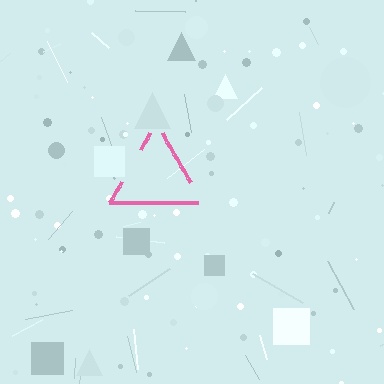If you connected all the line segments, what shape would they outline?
They would outline a triangle.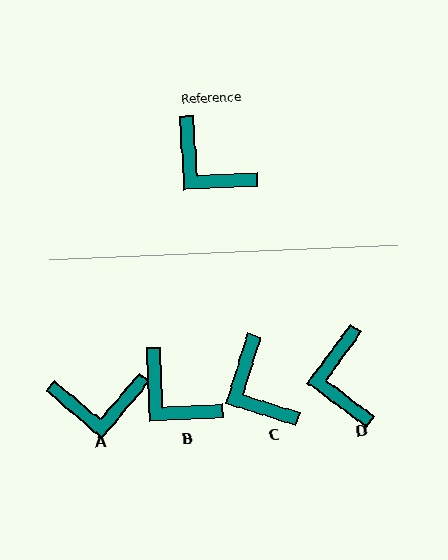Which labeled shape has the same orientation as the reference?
B.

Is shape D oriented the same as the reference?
No, it is off by about 39 degrees.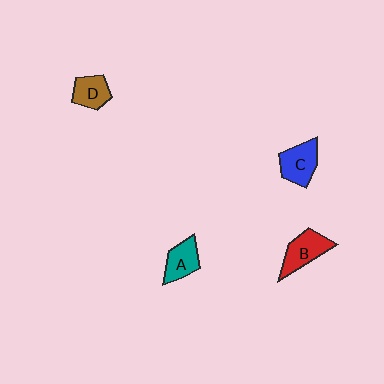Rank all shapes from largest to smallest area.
From largest to smallest: B (red), C (blue), A (teal), D (brown).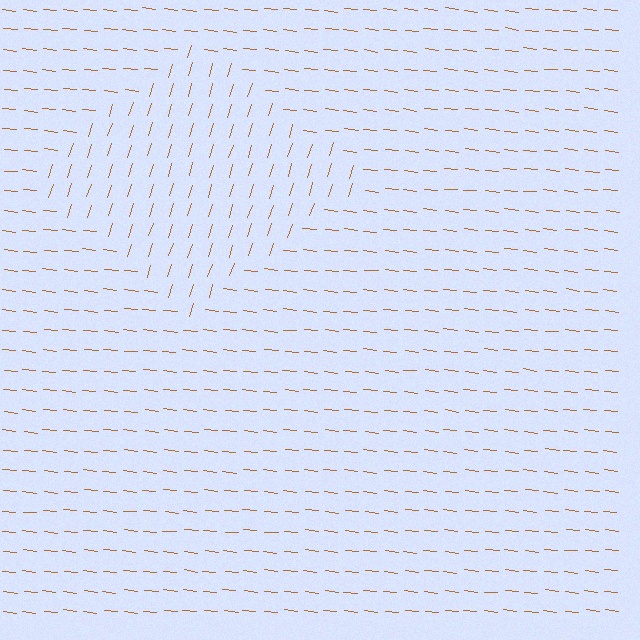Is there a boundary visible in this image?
Yes, there is a texture boundary formed by a change in line orientation.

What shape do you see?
I see a diamond.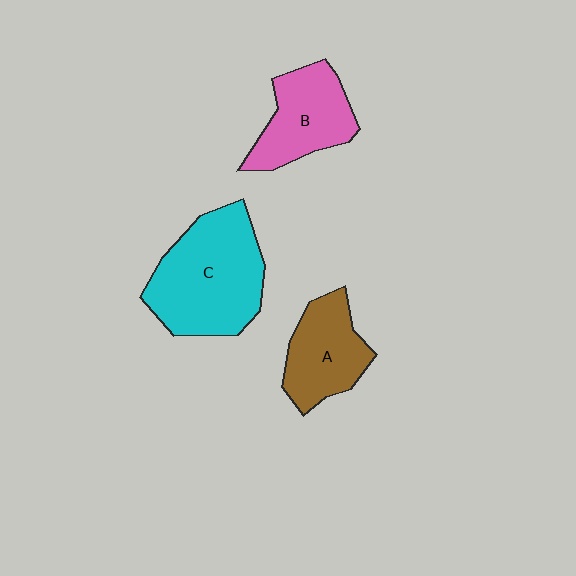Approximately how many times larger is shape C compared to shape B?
Approximately 1.6 times.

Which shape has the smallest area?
Shape A (brown).